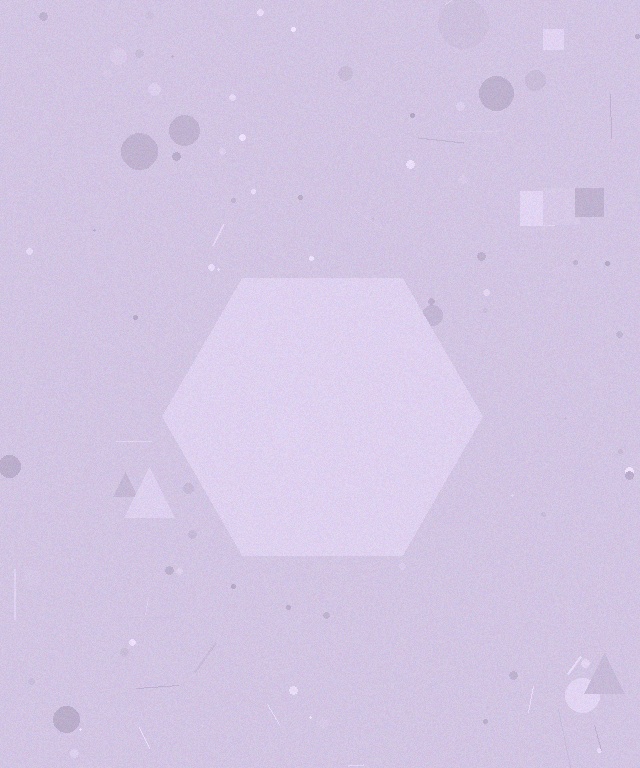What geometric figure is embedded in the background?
A hexagon is embedded in the background.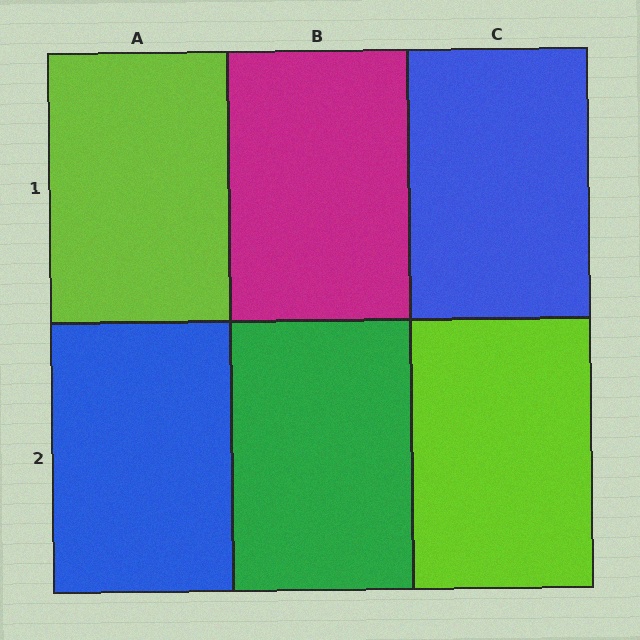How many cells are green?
1 cell is green.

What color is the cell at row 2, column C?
Lime.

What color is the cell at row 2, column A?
Blue.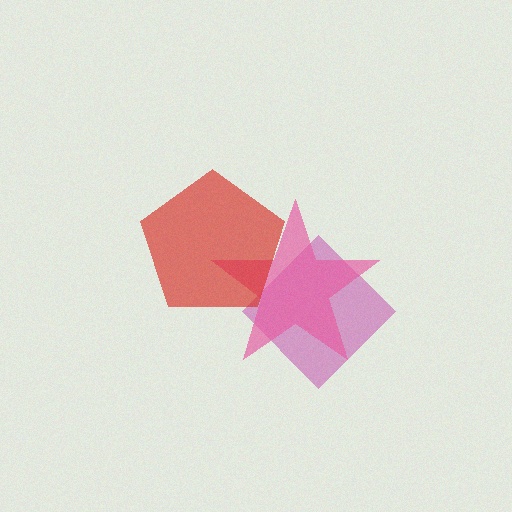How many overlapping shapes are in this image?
There are 3 overlapping shapes in the image.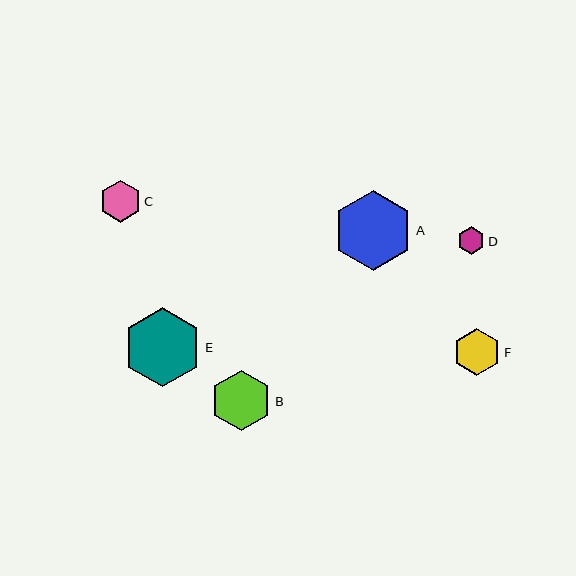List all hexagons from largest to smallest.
From largest to smallest: A, E, B, F, C, D.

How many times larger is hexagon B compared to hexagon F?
Hexagon B is approximately 1.3 times the size of hexagon F.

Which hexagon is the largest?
Hexagon A is the largest with a size of approximately 80 pixels.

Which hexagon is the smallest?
Hexagon D is the smallest with a size of approximately 27 pixels.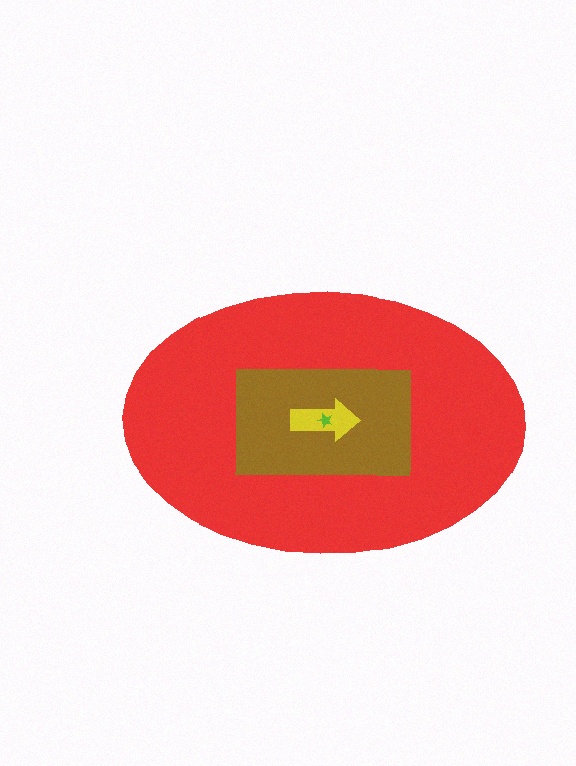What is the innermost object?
The lime star.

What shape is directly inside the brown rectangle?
The yellow arrow.